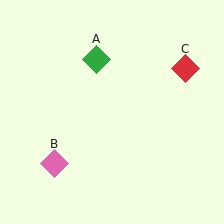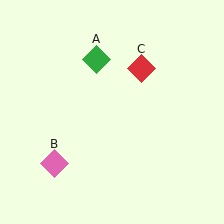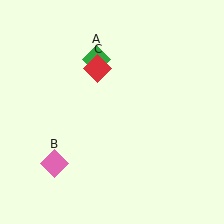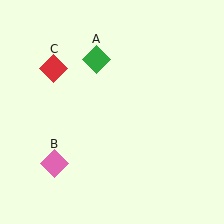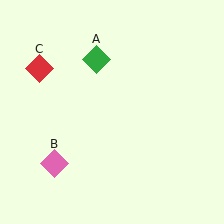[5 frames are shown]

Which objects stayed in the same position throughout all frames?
Green diamond (object A) and pink diamond (object B) remained stationary.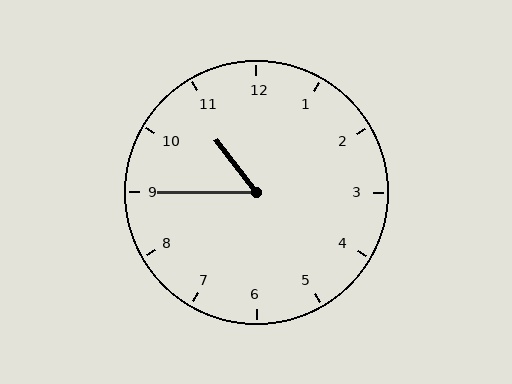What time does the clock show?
10:45.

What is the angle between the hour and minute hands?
Approximately 52 degrees.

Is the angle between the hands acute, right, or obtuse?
It is acute.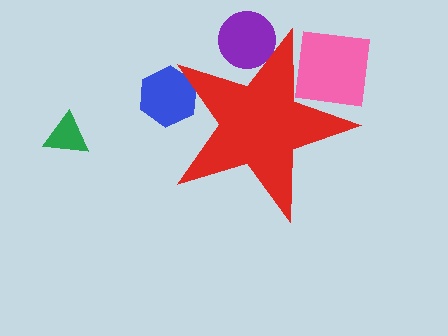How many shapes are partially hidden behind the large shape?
3 shapes are partially hidden.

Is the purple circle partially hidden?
Yes, the purple circle is partially hidden behind the red star.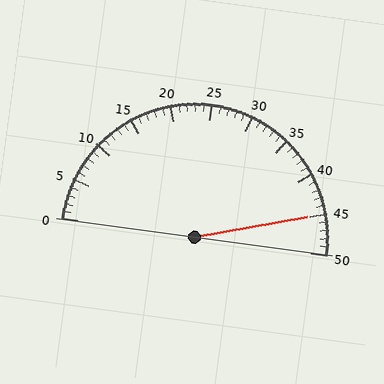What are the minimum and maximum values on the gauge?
The gauge ranges from 0 to 50.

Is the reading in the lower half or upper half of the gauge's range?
The reading is in the upper half of the range (0 to 50).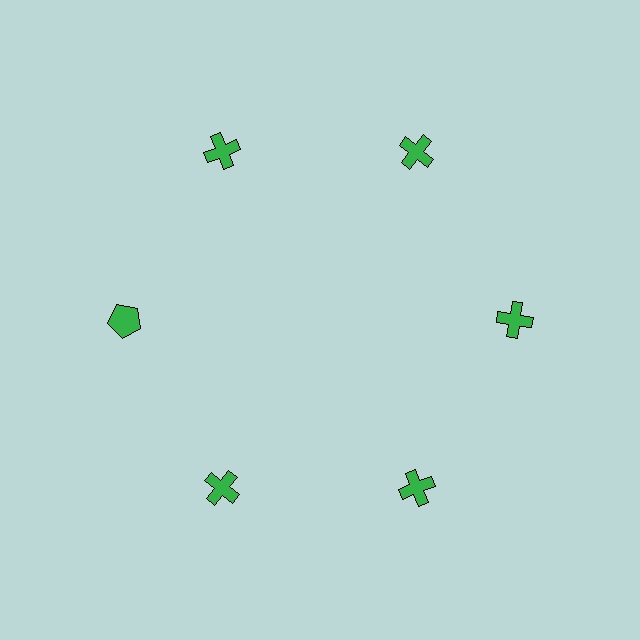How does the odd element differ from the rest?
It has a different shape: pentagon instead of cross.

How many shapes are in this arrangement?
There are 6 shapes arranged in a ring pattern.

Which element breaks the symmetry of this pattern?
The green pentagon at roughly the 9 o'clock position breaks the symmetry. All other shapes are green crosses.